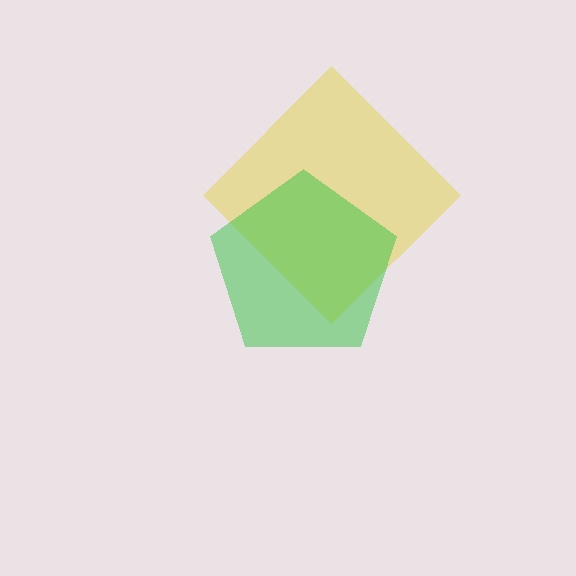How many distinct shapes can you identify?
There are 2 distinct shapes: a yellow diamond, a green pentagon.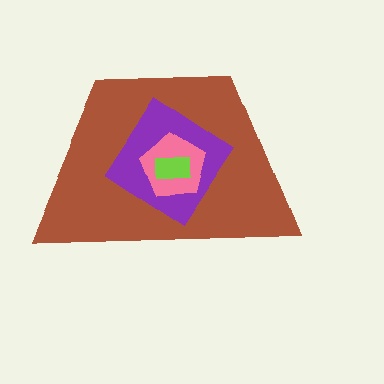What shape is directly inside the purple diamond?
The pink pentagon.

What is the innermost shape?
The lime rectangle.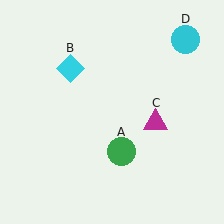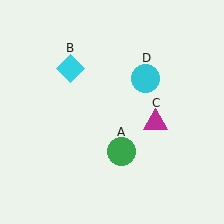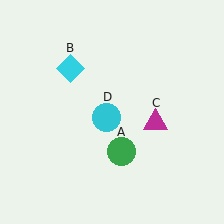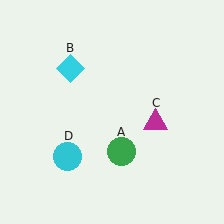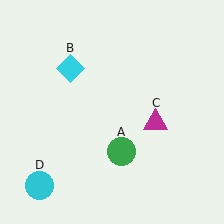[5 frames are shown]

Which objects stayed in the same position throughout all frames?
Green circle (object A) and cyan diamond (object B) and magenta triangle (object C) remained stationary.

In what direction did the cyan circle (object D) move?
The cyan circle (object D) moved down and to the left.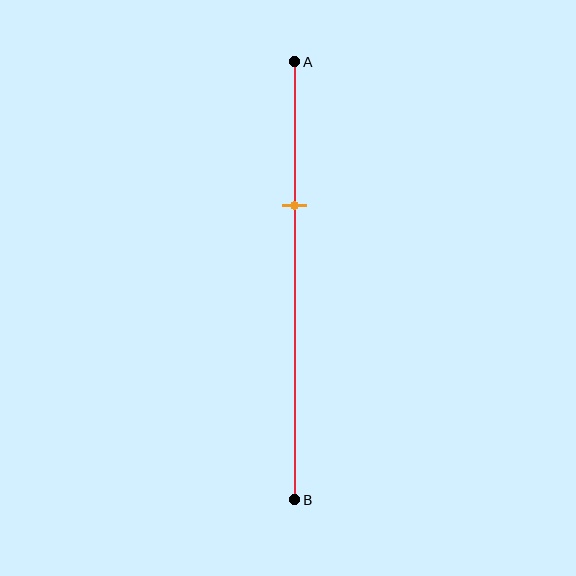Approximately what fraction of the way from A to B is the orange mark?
The orange mark is approximately 35% of the way from A to B.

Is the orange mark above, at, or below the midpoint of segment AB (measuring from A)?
The orange mark is above the midpoint of segment AB.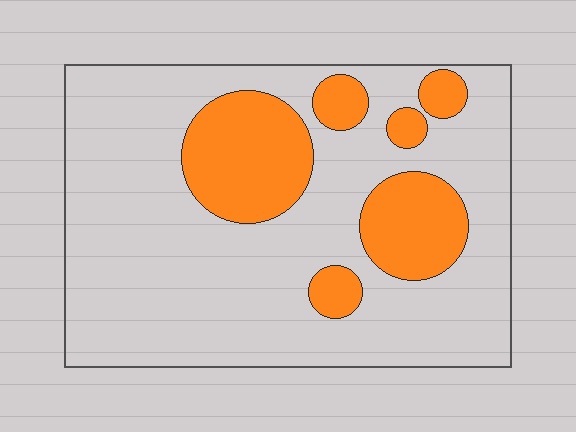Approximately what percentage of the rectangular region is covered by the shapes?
Approximately 25%.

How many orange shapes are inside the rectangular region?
6.